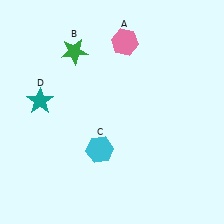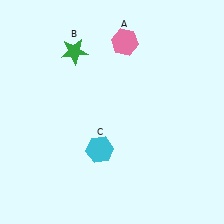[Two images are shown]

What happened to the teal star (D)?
The teal star (D) was removed in Image 2. It was in the top-left area of Image 1.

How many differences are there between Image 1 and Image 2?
There is 1 difference between the two images.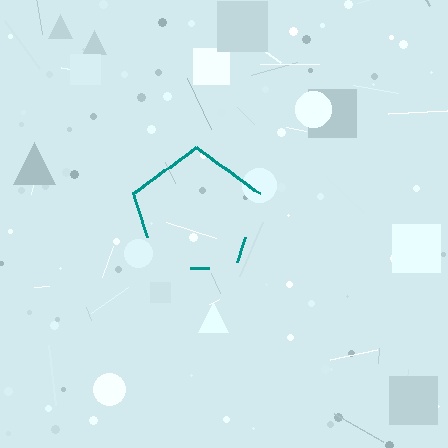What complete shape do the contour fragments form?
The contour fragments form a pentagon.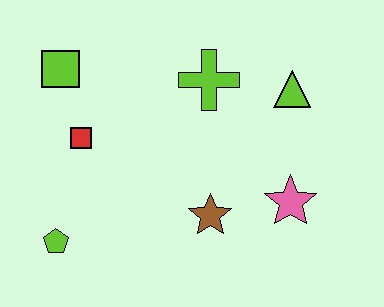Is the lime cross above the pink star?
Yes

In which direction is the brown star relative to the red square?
The brown star is to the right of the red square.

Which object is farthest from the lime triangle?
The lime pentagon is farthest from the lime triangle.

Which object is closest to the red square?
The lime square is closest to the red square.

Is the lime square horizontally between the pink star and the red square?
No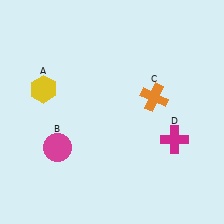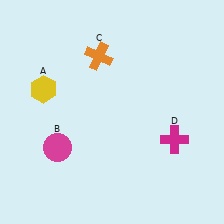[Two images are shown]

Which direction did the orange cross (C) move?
The orange cross (C) moved left.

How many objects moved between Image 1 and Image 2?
1 object moved between the two images.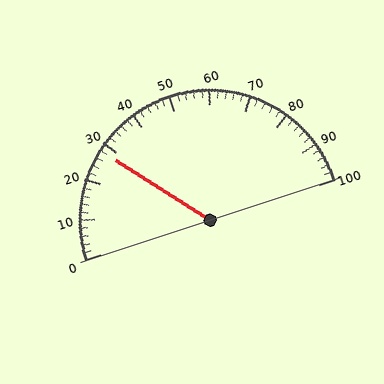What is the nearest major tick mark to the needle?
The nearest major tick mark is 30.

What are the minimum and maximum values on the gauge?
The gauge ranges from 0 to 100.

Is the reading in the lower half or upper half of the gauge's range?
The reading is in the lower half of the range (0 to 100).